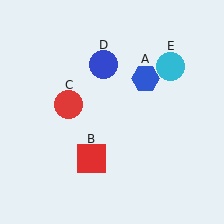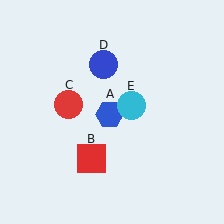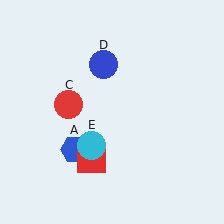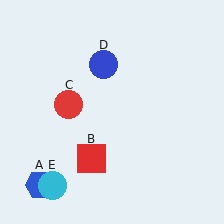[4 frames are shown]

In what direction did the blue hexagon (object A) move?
The blue hexagon (object A) moved down and to the left.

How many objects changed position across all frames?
2 objects changed position: blue hexagon (object A), cyan circle (object E).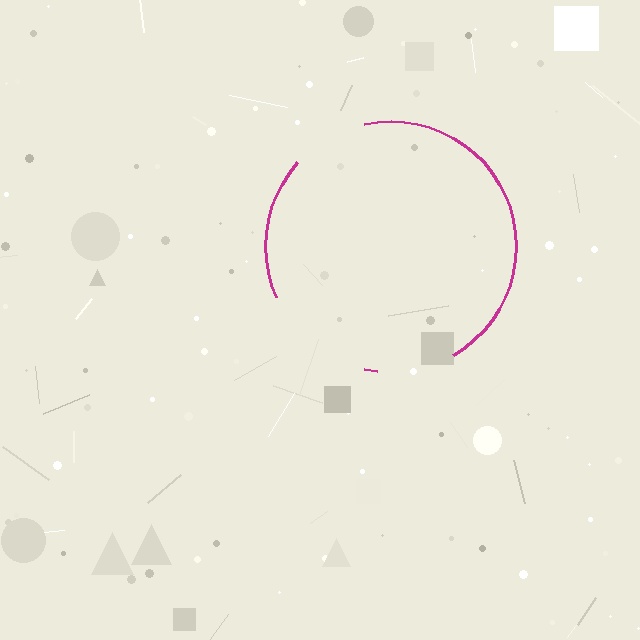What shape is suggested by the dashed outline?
The dashed outline suggests a circle.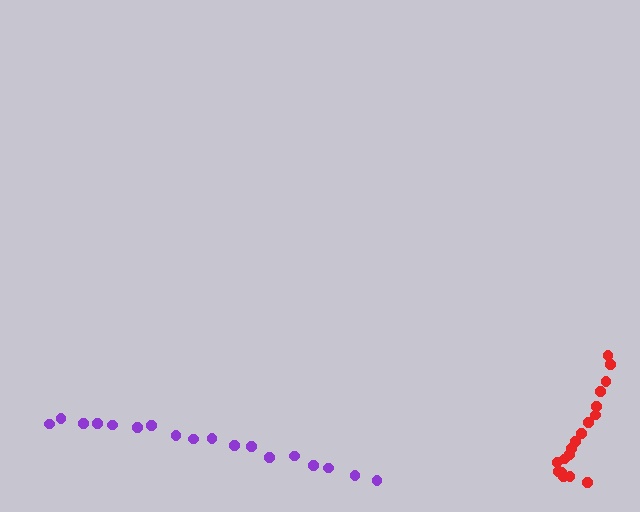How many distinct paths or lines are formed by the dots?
There are 2 distinct paths.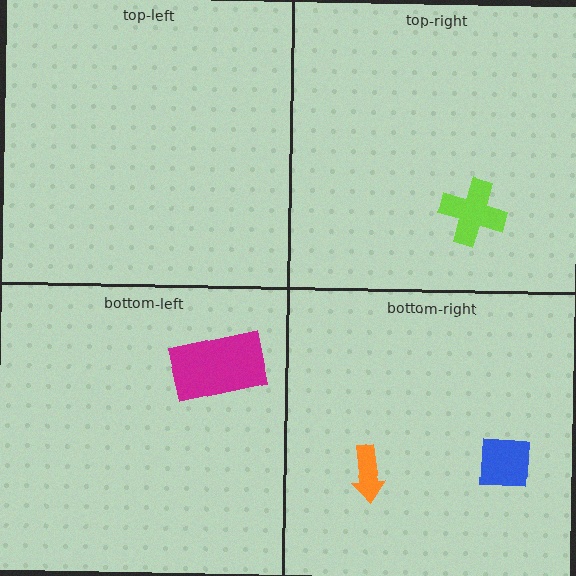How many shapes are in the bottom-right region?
2.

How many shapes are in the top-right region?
1.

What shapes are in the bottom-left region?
The magenta rectangle.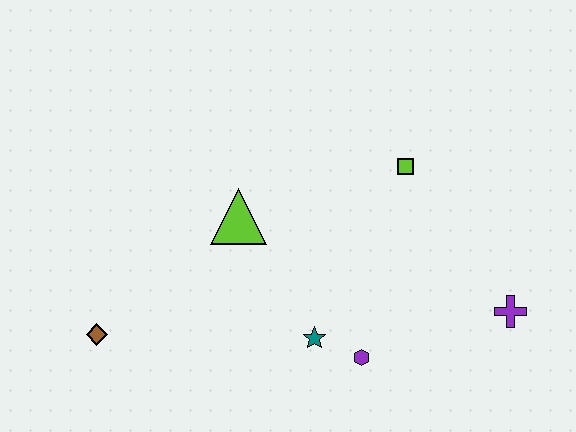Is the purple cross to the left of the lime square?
No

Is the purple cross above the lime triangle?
No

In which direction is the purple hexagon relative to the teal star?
The purple hexagon is to the right of the teal star.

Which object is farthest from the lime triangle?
The purple cross is farthest from the lime triangle.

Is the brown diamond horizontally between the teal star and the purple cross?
No